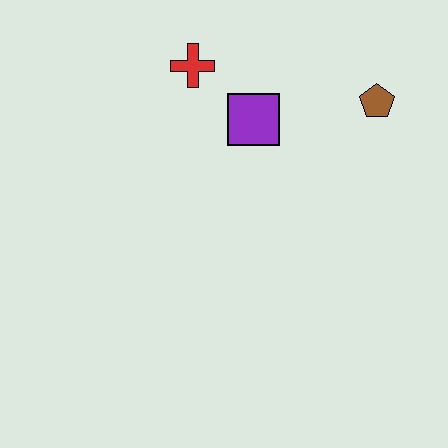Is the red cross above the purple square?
Yes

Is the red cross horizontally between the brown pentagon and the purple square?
No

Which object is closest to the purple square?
The red cross is closest to the purple square.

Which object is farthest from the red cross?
The brown pentagon is farthest from the red cross.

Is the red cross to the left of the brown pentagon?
Yes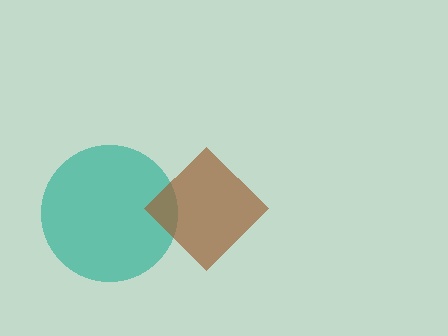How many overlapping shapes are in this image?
There are 2 overlapping shapes in the image.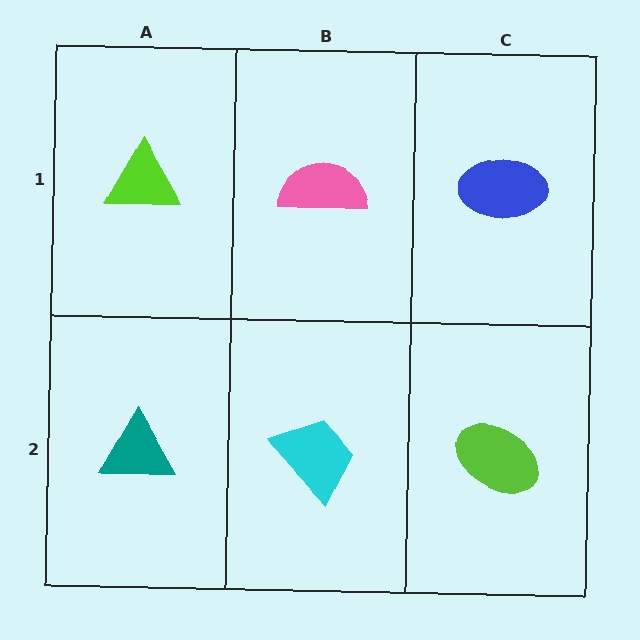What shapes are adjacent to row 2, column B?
A pink semicircle (row 1, column B), a teal triangle (row 2, column A), a lime ellipse (row 2, column C).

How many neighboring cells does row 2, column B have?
3.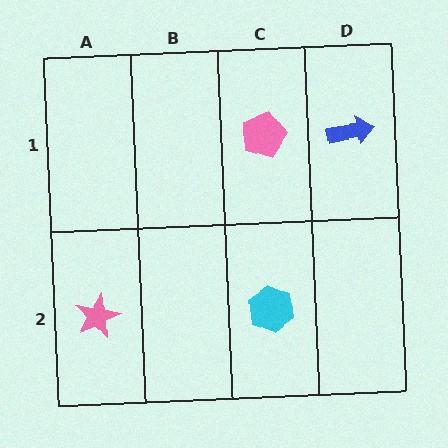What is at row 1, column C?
A pink pentagon.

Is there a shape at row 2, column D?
No, that cell is empty.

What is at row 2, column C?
A cyan hexagon.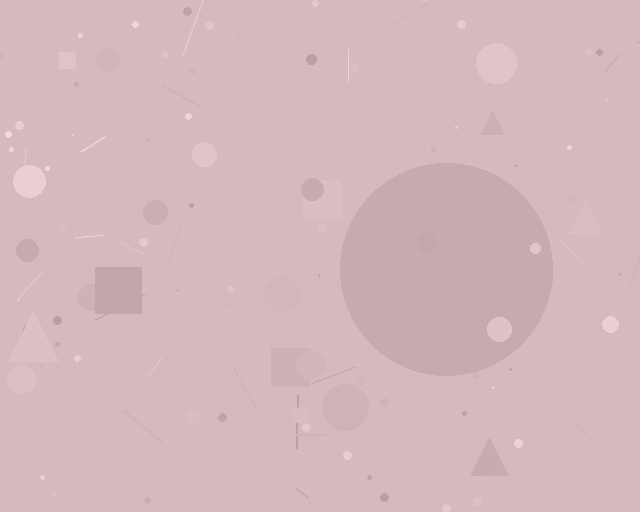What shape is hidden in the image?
A circle is hidden in the image.